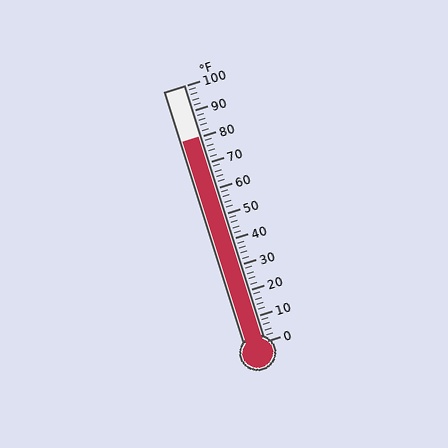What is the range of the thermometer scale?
The thermometer scale ranges from 0°F to 100°F.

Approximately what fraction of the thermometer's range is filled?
The thermometer is filled to approximately 80% of its range.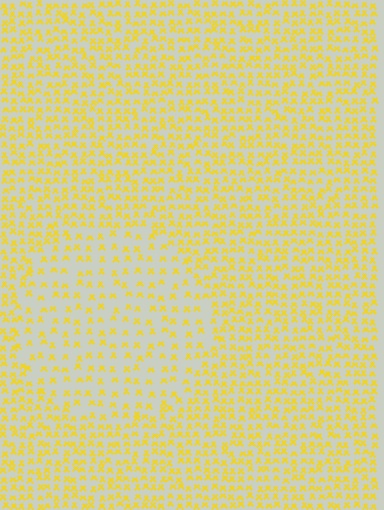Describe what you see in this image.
The image contains small yellow elements arranged at two different densities. A circle-shaped region is visible where the elements are less densely packed than the surrounding area.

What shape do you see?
I see a circle.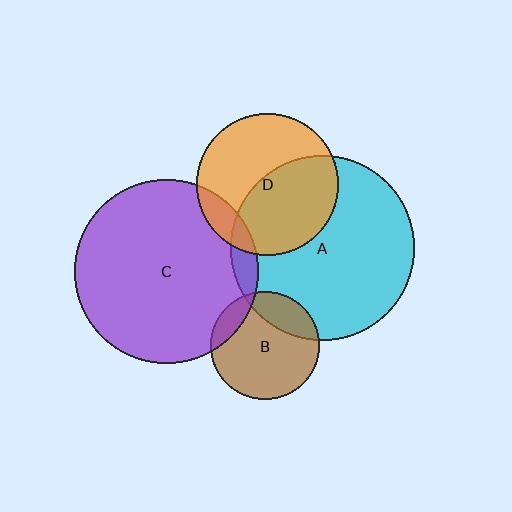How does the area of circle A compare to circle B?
Approximately 2.9 times.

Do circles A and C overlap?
Yes.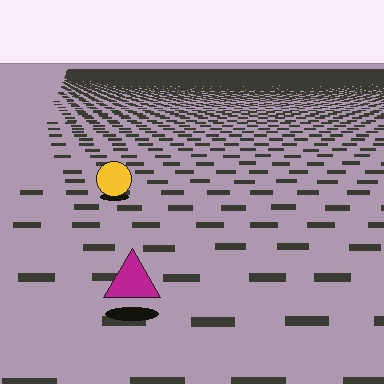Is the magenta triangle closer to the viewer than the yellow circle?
Yes. The magenta triangle is closer — you can tell from the texture gradient: the ground texture is coarser near it.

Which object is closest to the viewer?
The magenta triangle is closest. The texture marks near it are larger and more spread out.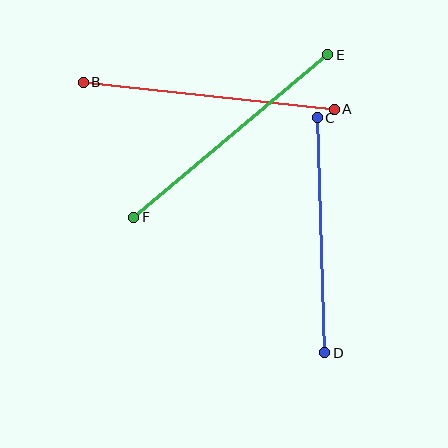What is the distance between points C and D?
The distance is approximately 235 pixels.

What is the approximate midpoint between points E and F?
The midpoint is at approximately (231, 136) pixels.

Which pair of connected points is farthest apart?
Points E and F are farthest apart.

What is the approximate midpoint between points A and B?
The midpoint is at approximately (209, 96) pixels.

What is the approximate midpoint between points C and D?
The midpoint is at approximately (321, 235) pixels.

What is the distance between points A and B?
The distance is approximately 252 pixels.